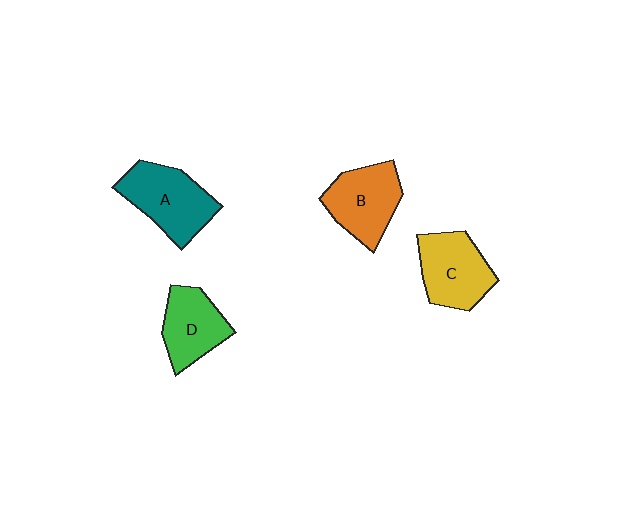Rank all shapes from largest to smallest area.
From largest to smallest: A (teal), C (yellow), B (orange), D (green).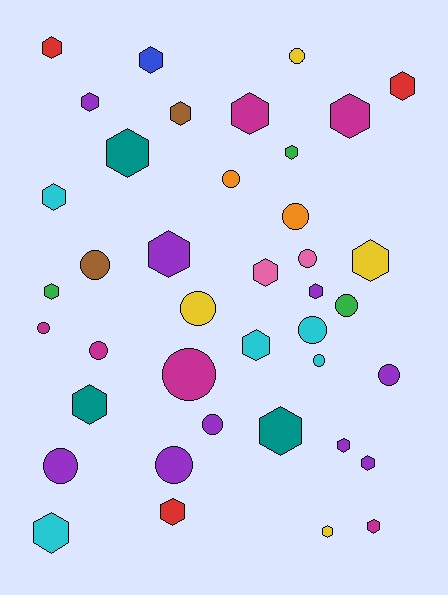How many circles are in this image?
There are 16 circles.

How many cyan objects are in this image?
There are 5 cyan objects.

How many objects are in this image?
There are 40 objects.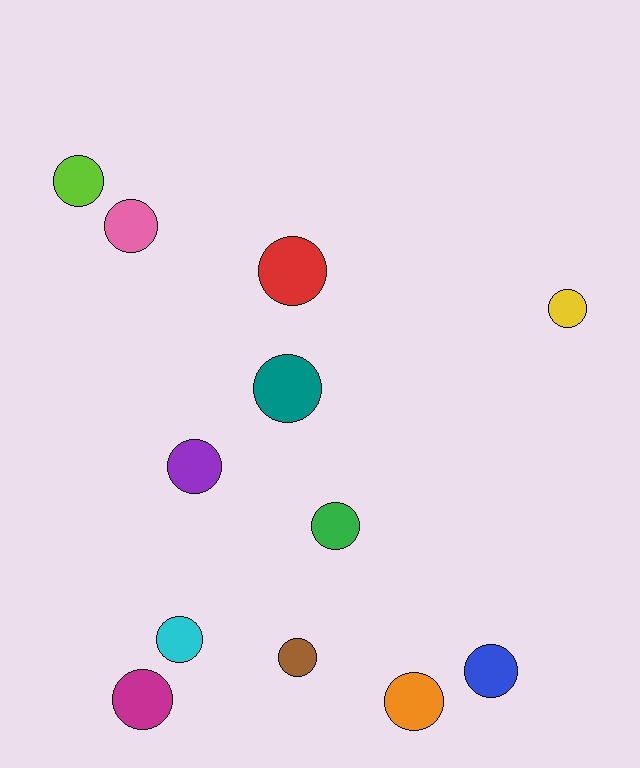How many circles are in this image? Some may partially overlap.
There are 12 circles.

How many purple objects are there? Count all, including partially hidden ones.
There is 1 purple object.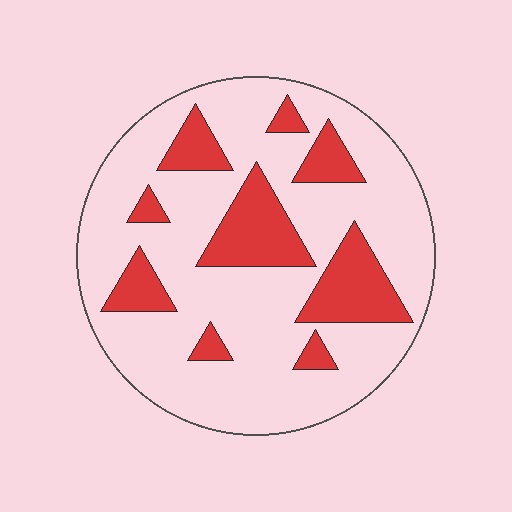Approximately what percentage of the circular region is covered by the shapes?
Approximately 25%.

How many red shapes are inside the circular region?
9.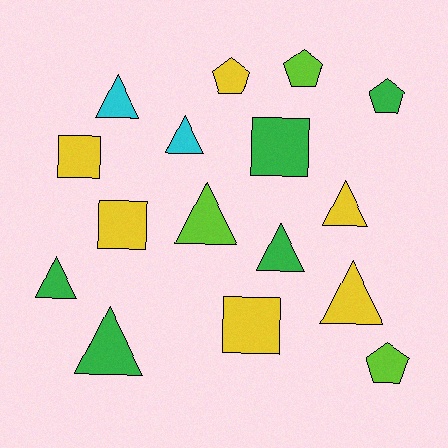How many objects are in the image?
There are 16 objects.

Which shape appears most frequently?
Triangle, with 8 objects.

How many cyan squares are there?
There are no cyan squares.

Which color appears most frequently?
Yellow, with 6 objects.